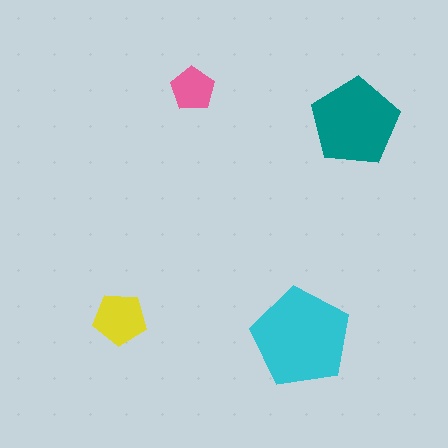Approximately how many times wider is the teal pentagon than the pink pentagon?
About 2 times wider.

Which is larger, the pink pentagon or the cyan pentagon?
The cyan one.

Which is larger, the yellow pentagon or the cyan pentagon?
The cyan one.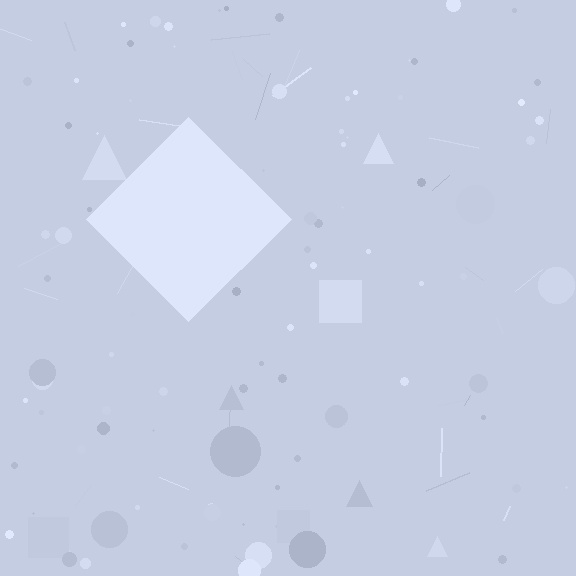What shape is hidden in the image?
A diamond is hidden in the image.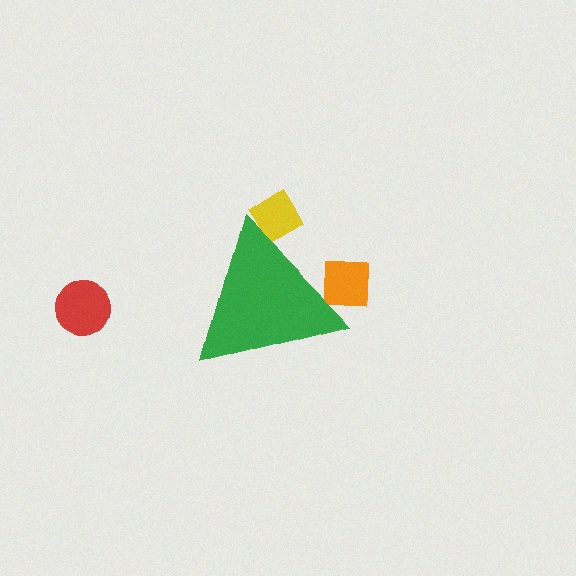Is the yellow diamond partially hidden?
Yes, the yellow diamond is partially hidden behind the green triangle.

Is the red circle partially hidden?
No, the red circle is fully visible.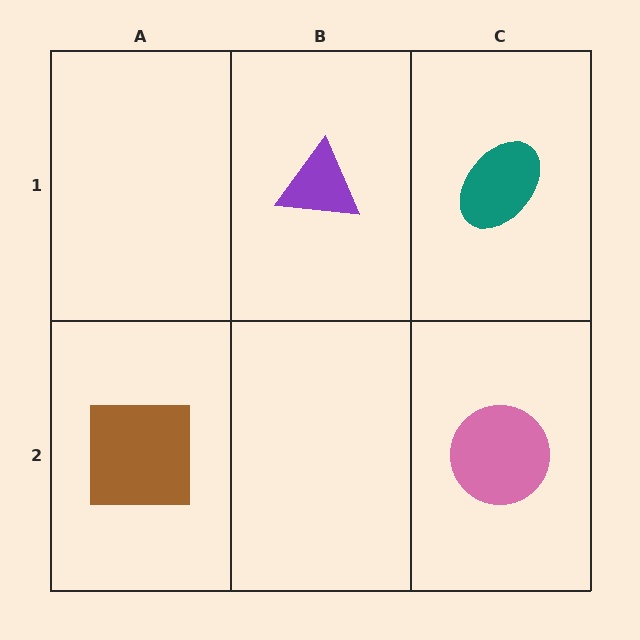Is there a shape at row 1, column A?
No, that cell is empty.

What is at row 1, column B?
A purple triangle.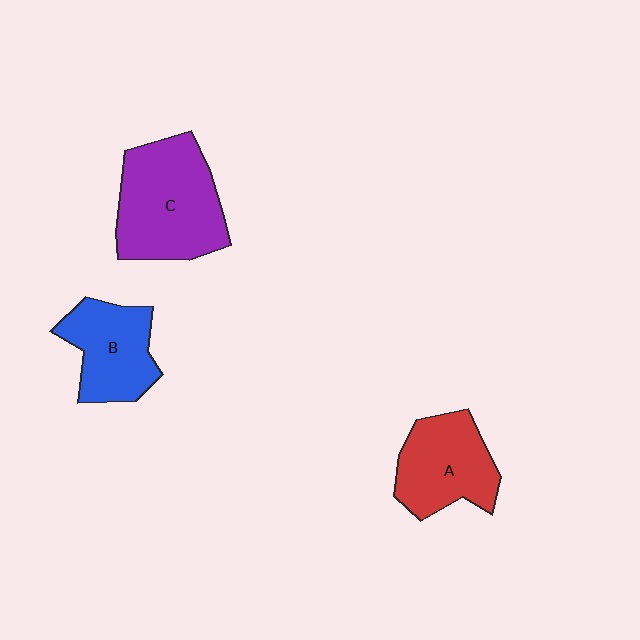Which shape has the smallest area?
Shape B (blue).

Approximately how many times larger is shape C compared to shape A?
Approximately 1.4 times.